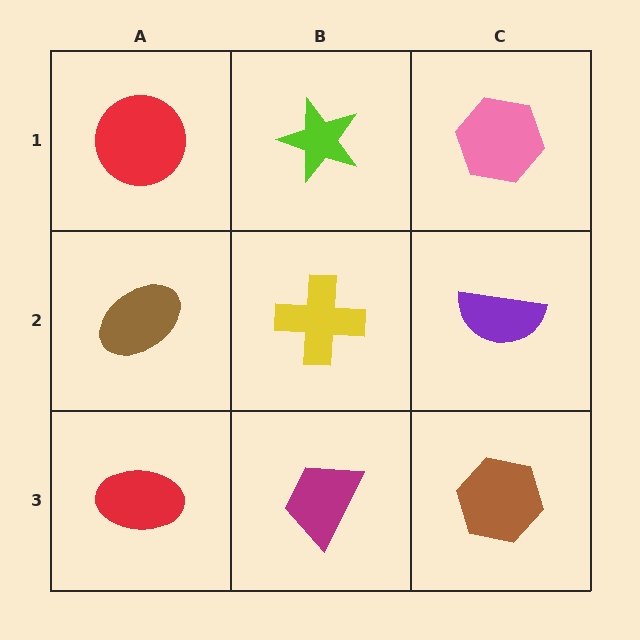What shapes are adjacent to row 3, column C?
A purple semicircle (row 2, column C), a magenta trapezoid (row 3, column B).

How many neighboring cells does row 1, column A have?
2.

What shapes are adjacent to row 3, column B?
A yellow cross (row 2, column B), a red ellipse (row 3, column A), a brown hexagon (row 3, column C).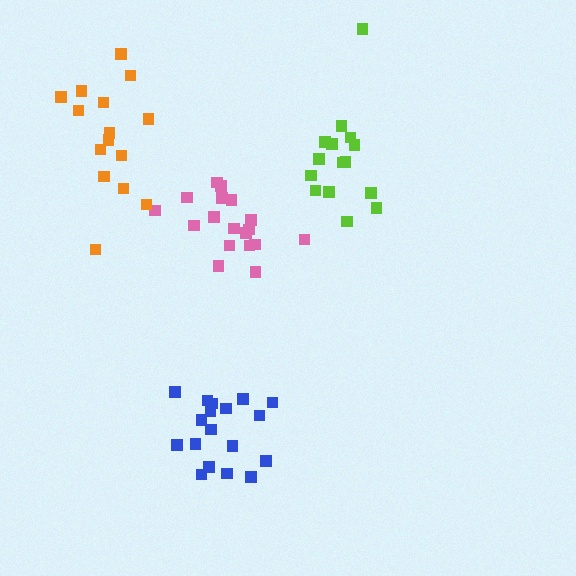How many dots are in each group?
Group 1: 18 dots, Group 2: 15 dots, Group 3: 18 dots, Group 4: 15 dots (66 total).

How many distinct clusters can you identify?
There are 4 distinct clusters.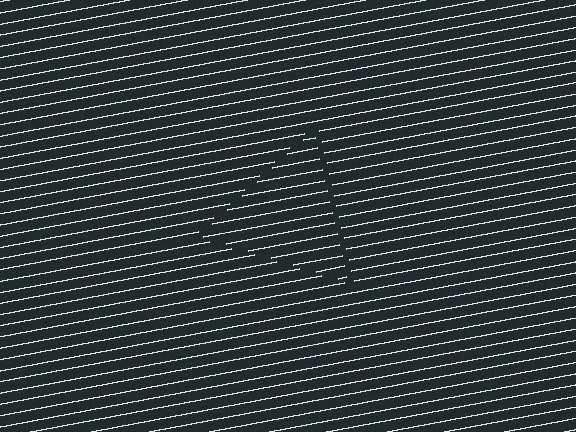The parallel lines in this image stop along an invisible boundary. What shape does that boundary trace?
An illusory triangle. The interior of the shape contains the same grating, shifted by half a period — the contour is defined by the phase discontinuity where line-ends from the inner and outer gratings abut.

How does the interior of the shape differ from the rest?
The interior of the shape contains the same grating, shifted by half a period — the contour is defined by the phase discontinuity where line-ends from the inner and outer gratings abut.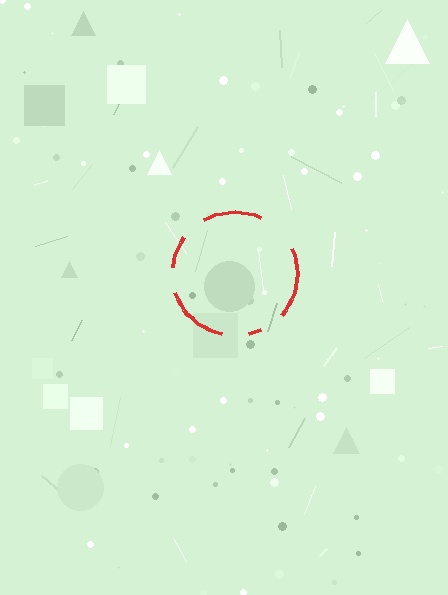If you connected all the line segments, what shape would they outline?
They would outline a circle.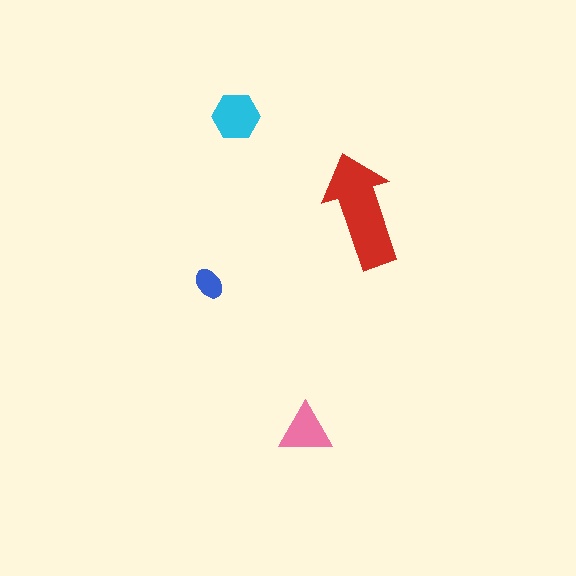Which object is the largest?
The red arrow.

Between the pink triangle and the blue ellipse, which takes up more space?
The pink triangle.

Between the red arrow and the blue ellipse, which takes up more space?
The red arrow.